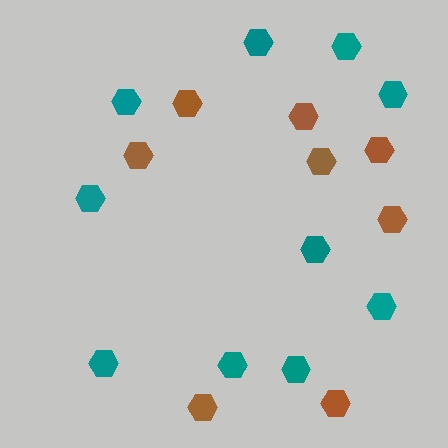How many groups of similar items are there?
There are 2 groups: one group of teal hexagons (10) and one group of brown hexagons (8).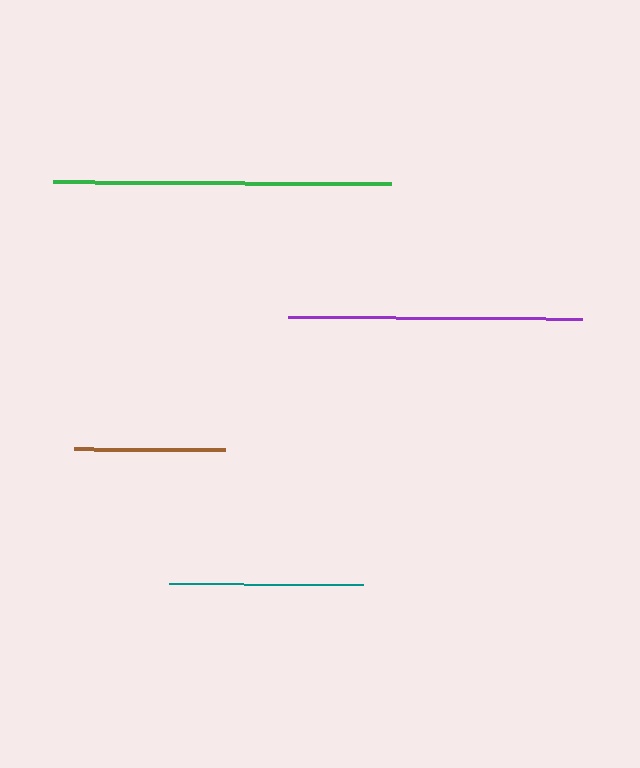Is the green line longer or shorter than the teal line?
The green line is longer than the teal line.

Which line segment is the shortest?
The brown line is the shortest at approximately 151 pixels.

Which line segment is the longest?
The green line is the longest at approximately 339 pixels.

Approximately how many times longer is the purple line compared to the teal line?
The purple line is approximately 1.5 times the length of the teal line.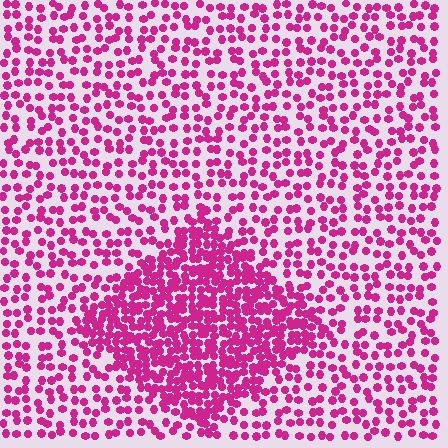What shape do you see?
I see a diamond.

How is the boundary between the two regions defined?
The boundary is defined by a change in element density (approximately 2.2x ratio). All elements are the same color, size, and shape.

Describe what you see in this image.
The image contains small magenta elements arranged at two different densities. A diamond-shaped region is visible where the elements are more densely packed than the surrounding area.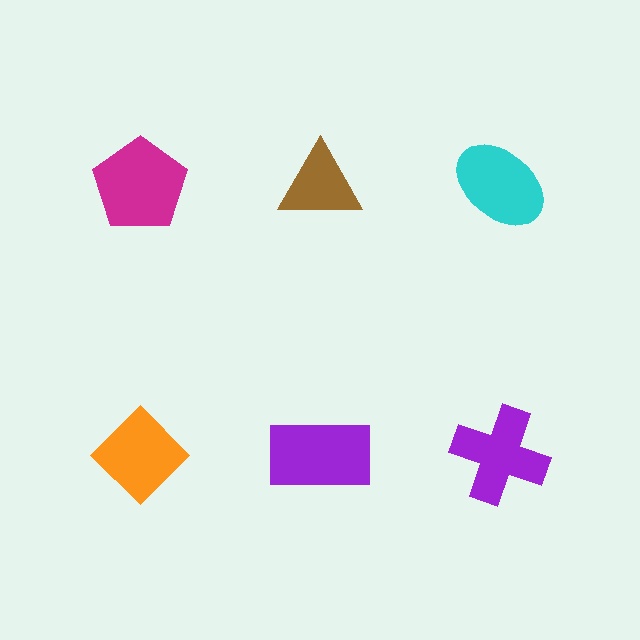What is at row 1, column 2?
A brown triangle.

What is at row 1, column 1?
A magenta pentagon.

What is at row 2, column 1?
An orange diamond.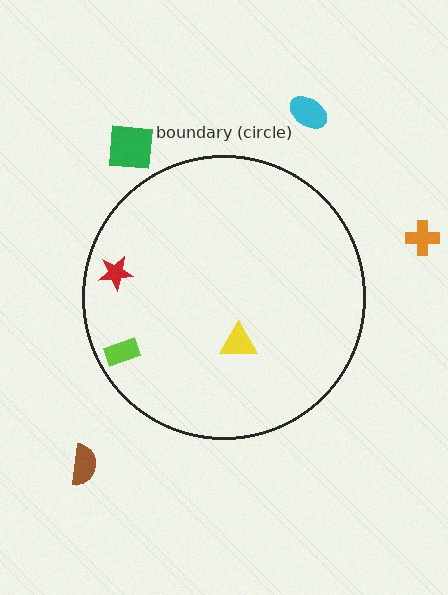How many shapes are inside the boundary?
3 inside, 4 outside.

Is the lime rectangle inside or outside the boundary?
Inside.